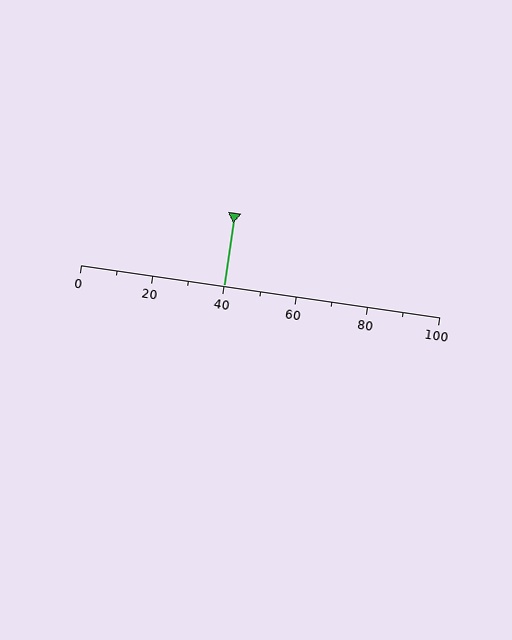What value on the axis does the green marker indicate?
The marker indicates approximately 40.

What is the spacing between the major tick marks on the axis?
The major ticks are spaced 20 apart.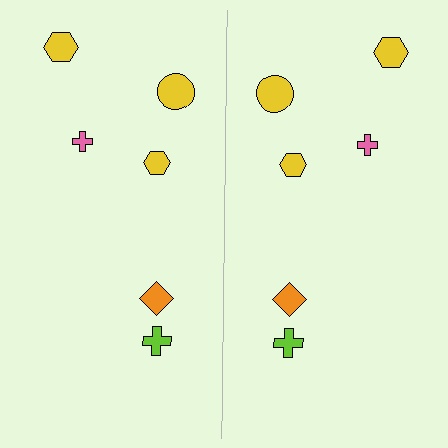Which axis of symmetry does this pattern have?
The pattern has a vertical axis of symmetry running through the center of the image.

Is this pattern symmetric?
Yes, this pattern has bilateral (reflection) symmetry.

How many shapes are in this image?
There are 12 shapes in this image.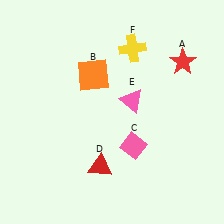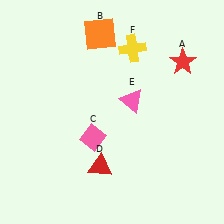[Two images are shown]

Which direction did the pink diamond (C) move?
The pink diamond (C) moved left.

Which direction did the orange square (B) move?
The orange square (B) moved up.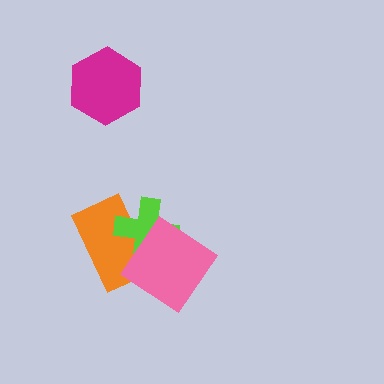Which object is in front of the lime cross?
The pink diamond is in front of the lime cross.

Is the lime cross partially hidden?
Yes, it is partially covered by another shape.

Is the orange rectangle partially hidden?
Yes, it is partially covered by another shape.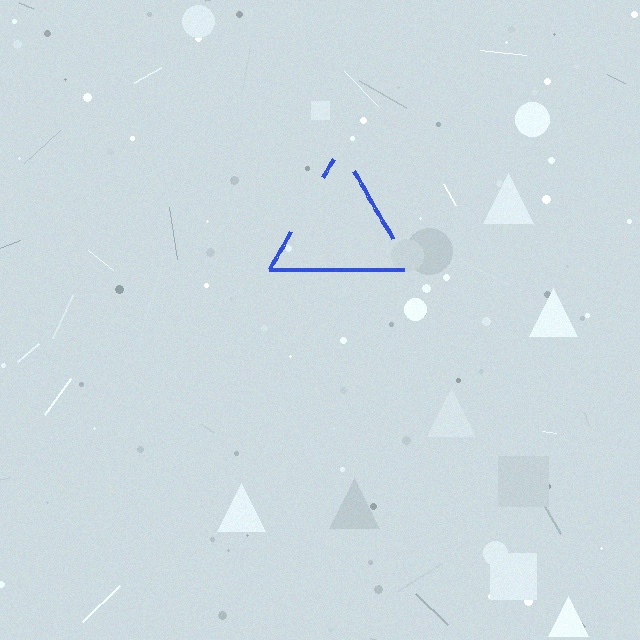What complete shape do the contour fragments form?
The contour fragments form a triangle.